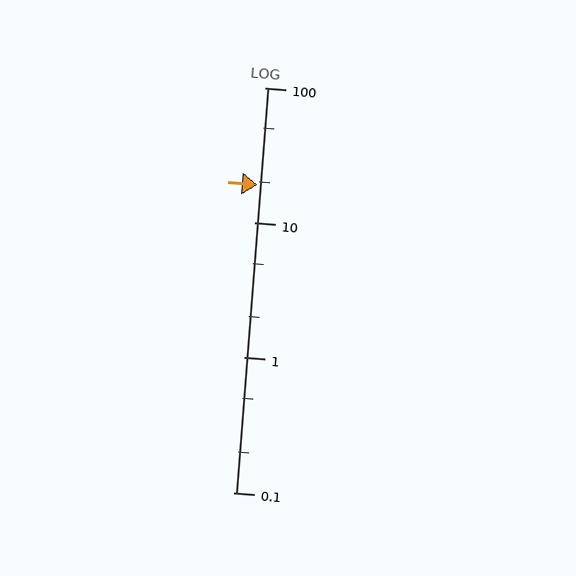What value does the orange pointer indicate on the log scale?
The pointer indicates approximately 19.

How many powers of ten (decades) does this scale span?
The scale spans 3 decades, from 0.1 to 100.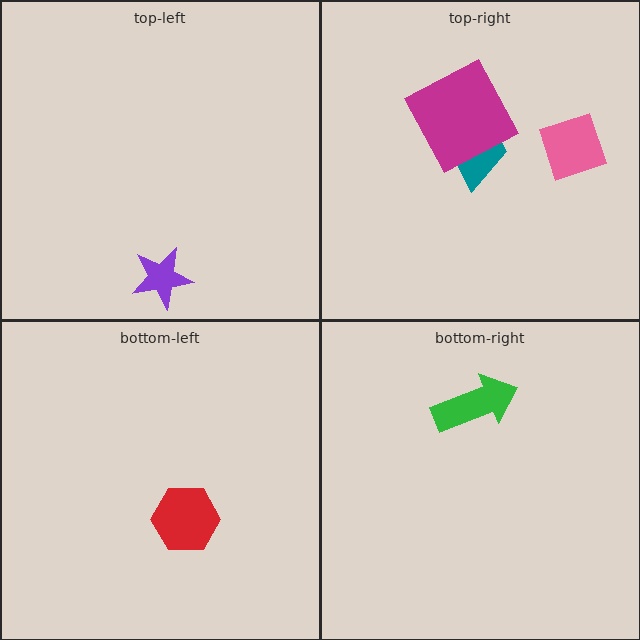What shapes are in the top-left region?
The purple star.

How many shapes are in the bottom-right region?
1.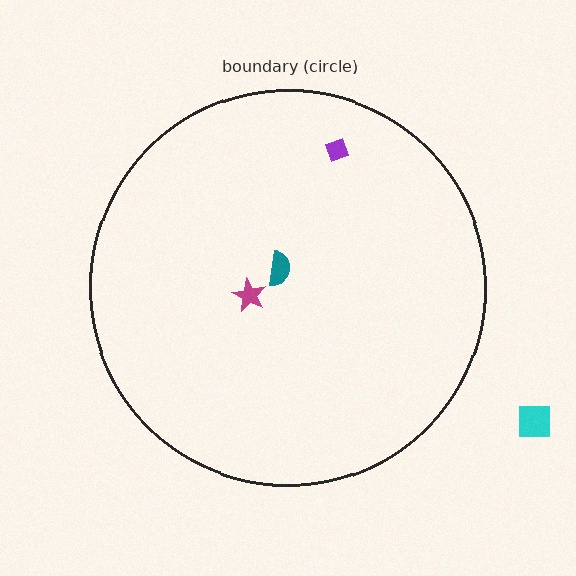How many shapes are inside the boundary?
3 inside, 1 outside.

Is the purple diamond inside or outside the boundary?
Inside.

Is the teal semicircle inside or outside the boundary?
Inside.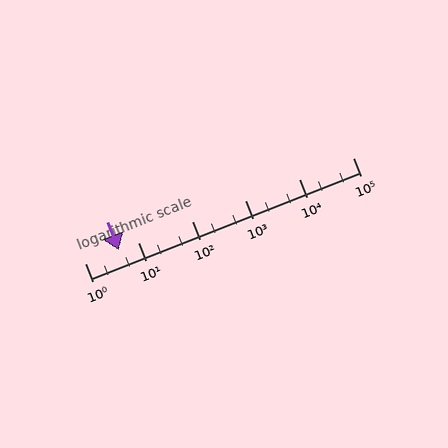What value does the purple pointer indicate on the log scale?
The pointer indicates approximately 4.3.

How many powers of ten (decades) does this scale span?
The scale spans 5 decades, from 1 to 100000.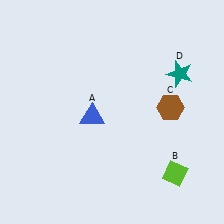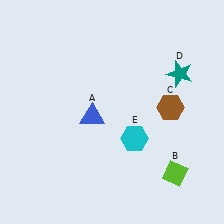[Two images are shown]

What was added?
A cyan hexagon (E) was added in Image 2.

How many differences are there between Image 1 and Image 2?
There is 1 difference between the two images.